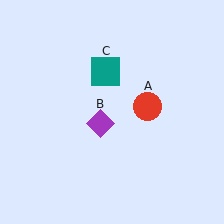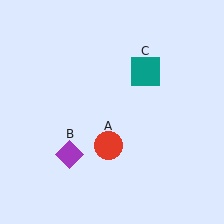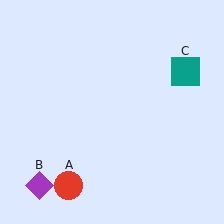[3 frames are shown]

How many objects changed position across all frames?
3 objects changed position: red circle (object A), purple diamond (object B), teal square (object C).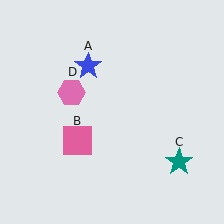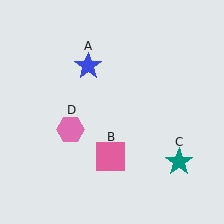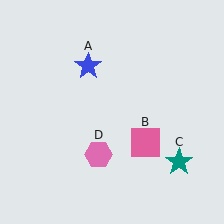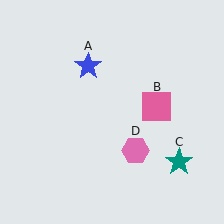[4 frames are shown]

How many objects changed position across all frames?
2 objects changed position: pink square (object B), pink hexagon (object D).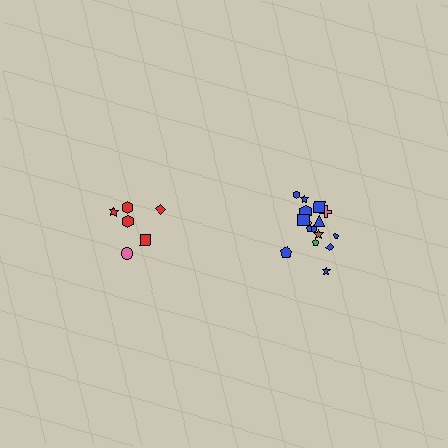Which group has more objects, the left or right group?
The right group.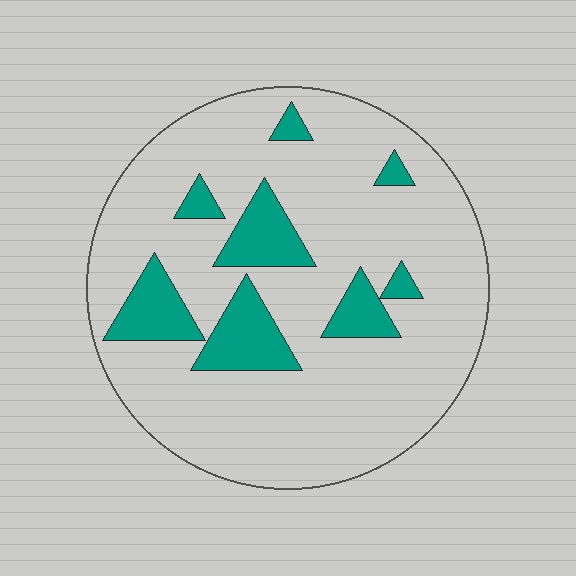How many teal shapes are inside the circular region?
8.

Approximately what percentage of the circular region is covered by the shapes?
Approximately 15%.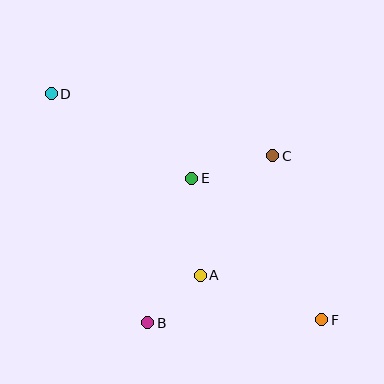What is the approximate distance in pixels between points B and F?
The distance between B and F is approximately 174 pixels.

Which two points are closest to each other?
Points A and B are closest to each other.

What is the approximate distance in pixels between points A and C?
The distance between A and C is approximately 140 pixels.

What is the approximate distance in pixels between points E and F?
The distance between E and F is approximately 192 pixels.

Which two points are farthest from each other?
Points D and F are farthest from each other.